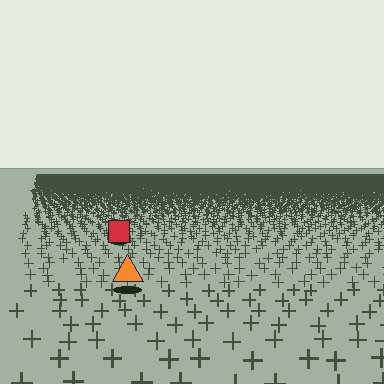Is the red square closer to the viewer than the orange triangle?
No. The orange triangle is closer — you can tell from the texture gradient: the ground texture is coarser near it.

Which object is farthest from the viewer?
The red square is farthest from the viewer. It appears smaller and the ground texture around it is denser.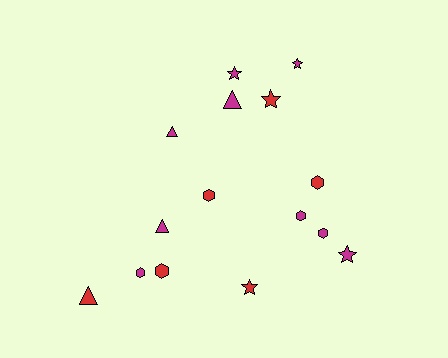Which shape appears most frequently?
Hexagon, with 6 objects.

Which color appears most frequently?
Magenta, with 9 objects.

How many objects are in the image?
There are 15 objects.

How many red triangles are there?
There is 1 red triangle.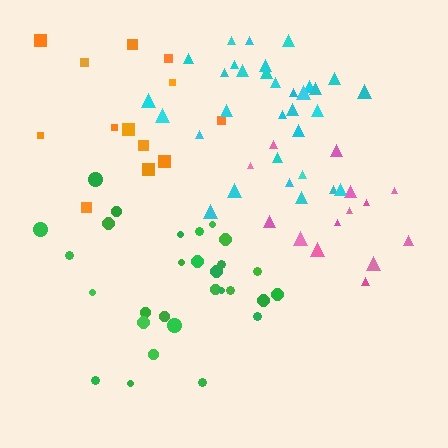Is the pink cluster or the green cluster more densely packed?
Green.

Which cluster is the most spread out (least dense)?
Orange.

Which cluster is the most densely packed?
Green.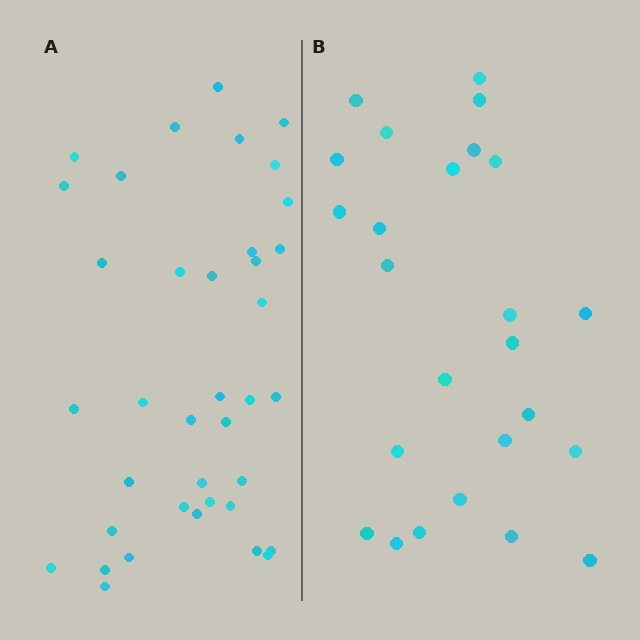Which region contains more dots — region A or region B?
Region A (the left region) has more dots.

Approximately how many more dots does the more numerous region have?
Region A has approximately 15 more dots than region B.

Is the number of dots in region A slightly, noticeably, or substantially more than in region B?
Region A has substantially more. The ratio is roughly 1.5 to 1.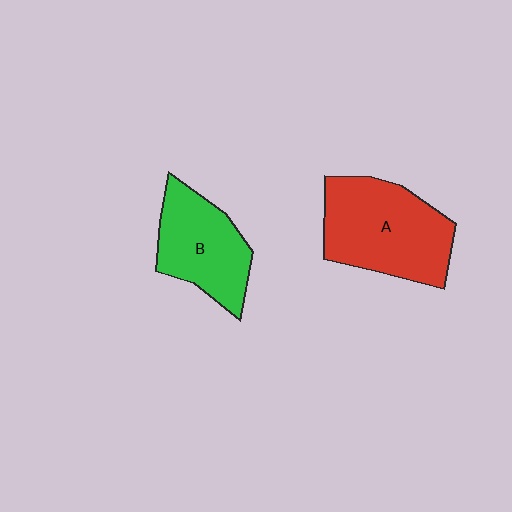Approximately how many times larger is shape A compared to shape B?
Approximately 1.3 times.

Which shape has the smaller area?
Shape B (green).